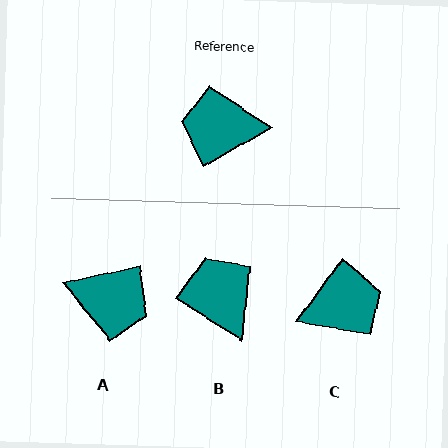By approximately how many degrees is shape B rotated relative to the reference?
Approximately 62 degrees clockwise.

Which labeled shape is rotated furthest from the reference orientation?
A, about 162 degrees away.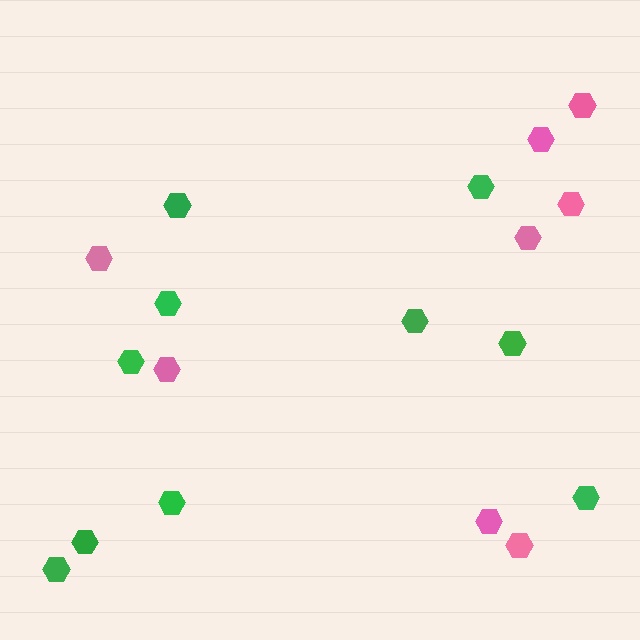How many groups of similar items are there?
There are 2 groups: one group of green hexagons (10) and one group of pink hexagons (8).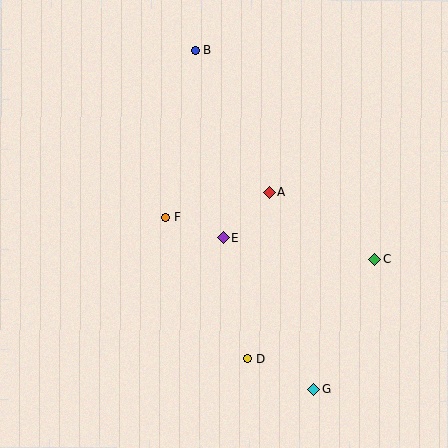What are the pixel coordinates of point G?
Point G is at (314, 390).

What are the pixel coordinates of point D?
Point D is at (248, 359).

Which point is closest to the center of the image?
Point E at (223, 238) is closest to the center.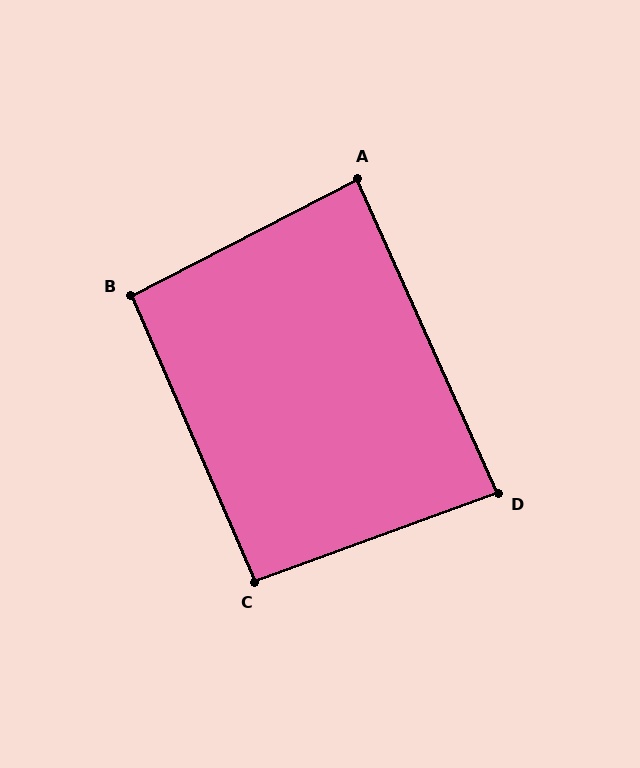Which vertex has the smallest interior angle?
D, at approximately 86 degrees.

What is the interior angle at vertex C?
Approximately 93 degrees (approximately right).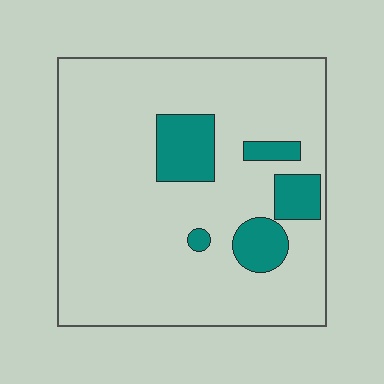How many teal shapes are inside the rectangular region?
5.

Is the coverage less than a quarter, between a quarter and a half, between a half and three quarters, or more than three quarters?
Less than a quarter.